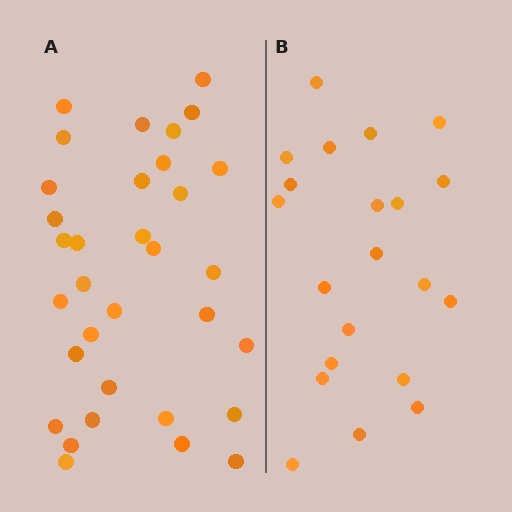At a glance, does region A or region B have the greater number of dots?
Region A (the left region) has more dots.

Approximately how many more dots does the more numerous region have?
Region A has roughly 12 or so more dots than region B.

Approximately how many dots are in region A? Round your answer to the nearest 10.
About 30 dots. (The exact count is 33, which rounds to 30.)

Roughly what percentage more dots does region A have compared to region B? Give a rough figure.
About 55% more.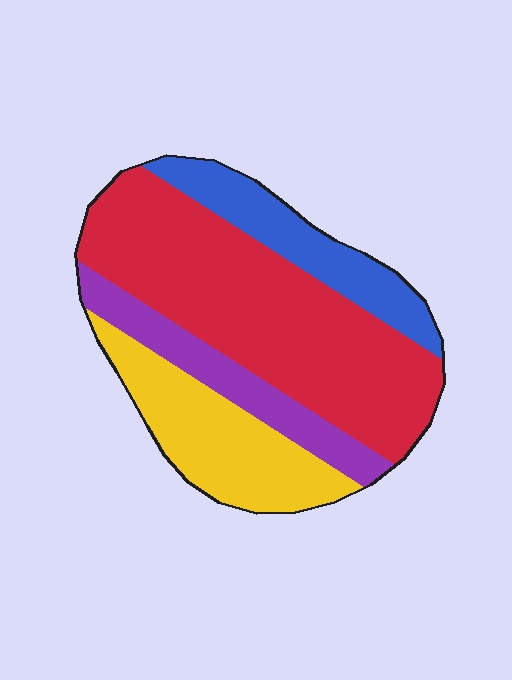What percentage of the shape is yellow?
Yellow covers around 20% of the shape.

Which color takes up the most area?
Red, at roughly 50%.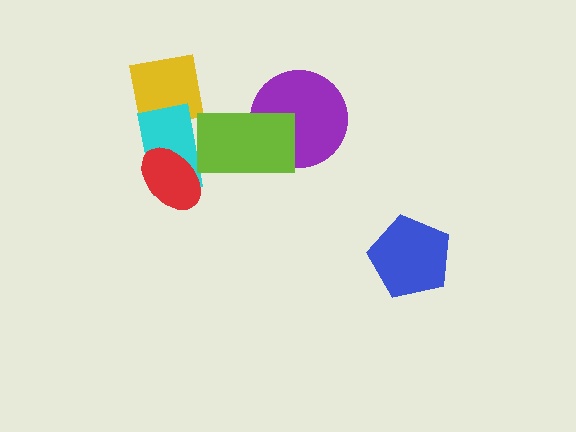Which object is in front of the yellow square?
The cyan rectangle is in front of the yellow square.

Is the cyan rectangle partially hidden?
Yes, it is partially covered by another shape.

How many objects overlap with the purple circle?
1 object overlaps with the purple circle.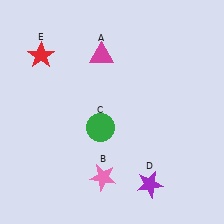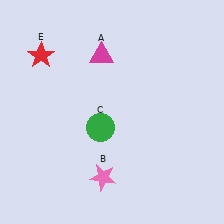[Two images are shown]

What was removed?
The purple star (D) was removed in Image 2.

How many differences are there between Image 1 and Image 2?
There is 1 difference between the two images.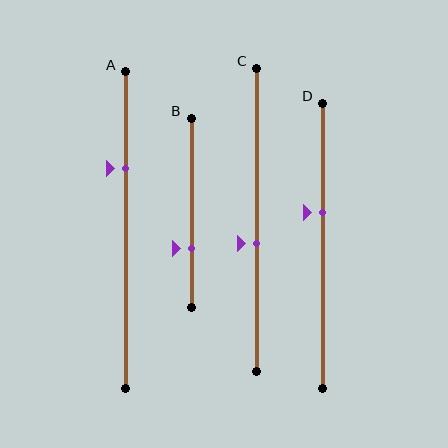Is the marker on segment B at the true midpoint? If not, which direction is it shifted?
No, the marker on segment B is shifted downward by about 19% of the segment length.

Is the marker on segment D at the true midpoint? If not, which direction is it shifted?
No, the marker on segment D is shifted upward by about 12% of the segment length.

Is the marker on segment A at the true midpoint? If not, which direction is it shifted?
No, the marker on segment A is shifted upward by about 19% of the segment length.